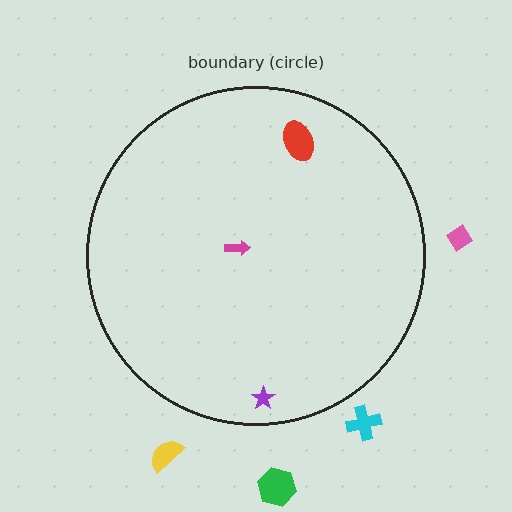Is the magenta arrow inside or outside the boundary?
Inside.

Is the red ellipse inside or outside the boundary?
Inside.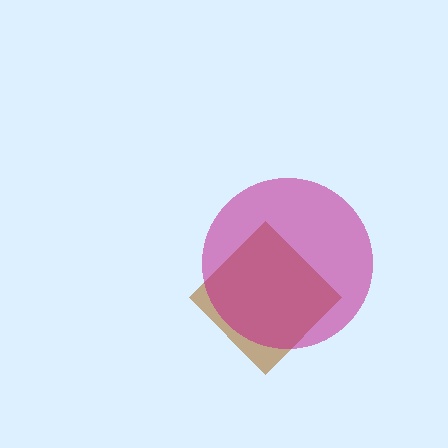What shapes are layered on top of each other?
The layered shapes are: a brown diamond, a magenta circle.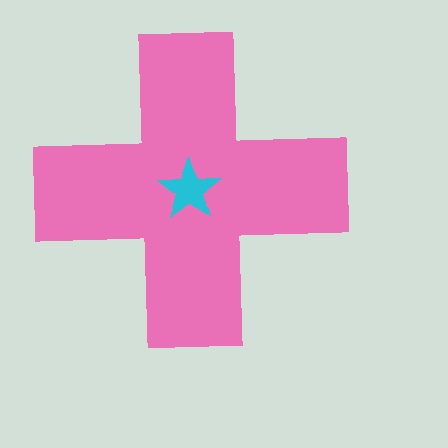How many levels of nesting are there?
2.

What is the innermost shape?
The cyan star.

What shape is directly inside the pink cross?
The cyan star.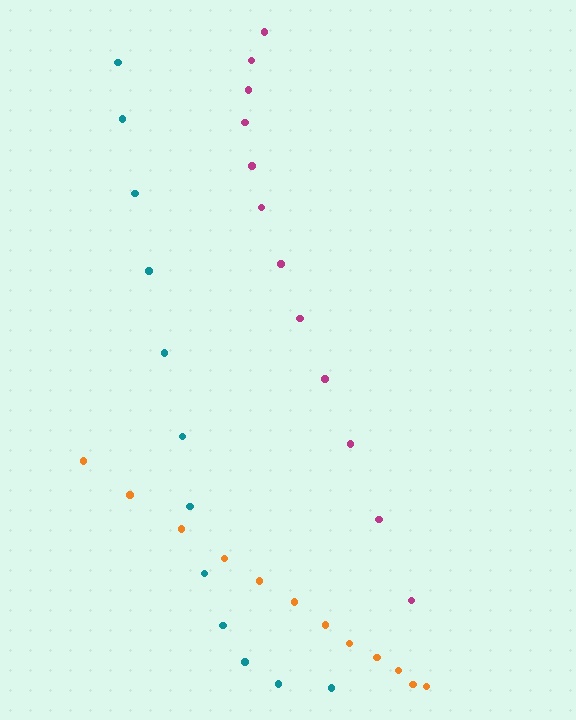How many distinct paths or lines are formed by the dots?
There are 3 distinct paths.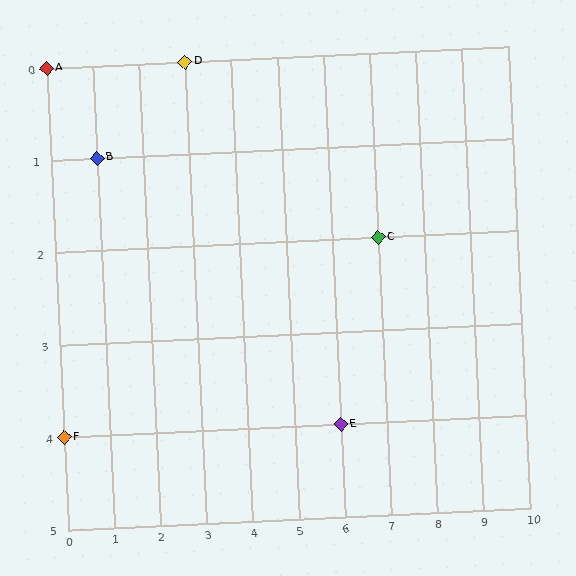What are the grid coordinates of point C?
Point C is at grid coordinates (7, 2).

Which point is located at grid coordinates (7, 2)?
Point C is at (7, 2).